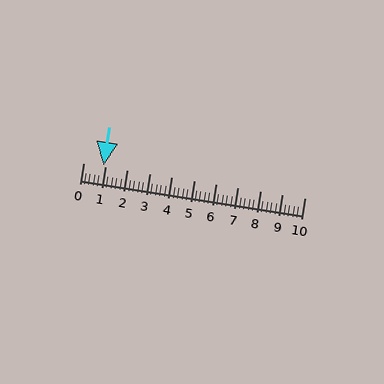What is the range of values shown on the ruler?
The ruler shows values from 0 to 10.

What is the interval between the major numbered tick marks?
The major tick marks are spaced 1 units apart.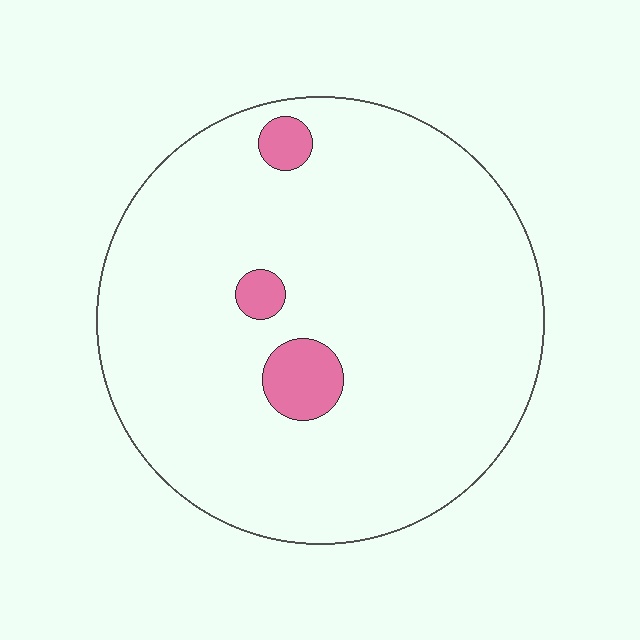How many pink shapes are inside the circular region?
3.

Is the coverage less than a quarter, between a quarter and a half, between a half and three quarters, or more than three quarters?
Less than a quarter.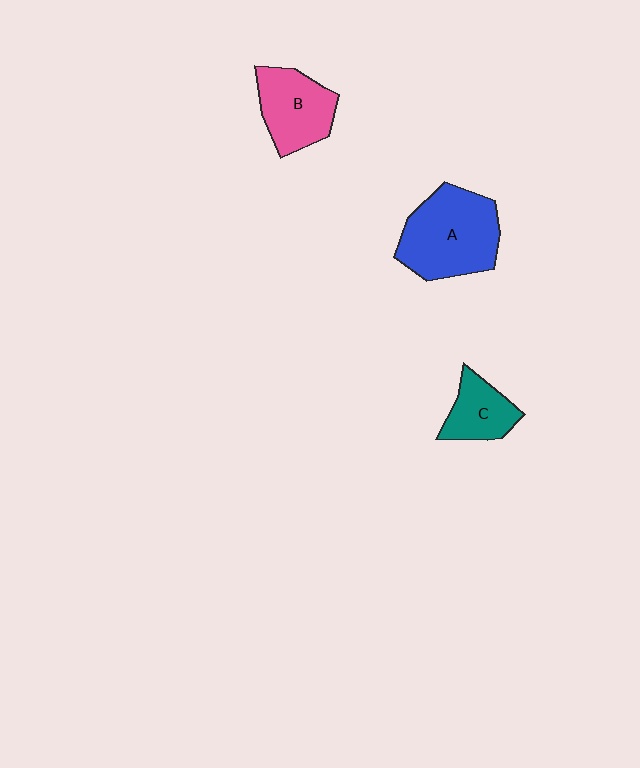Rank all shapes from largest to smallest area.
From largest to smallest: A (blue), B (pink), C (teal).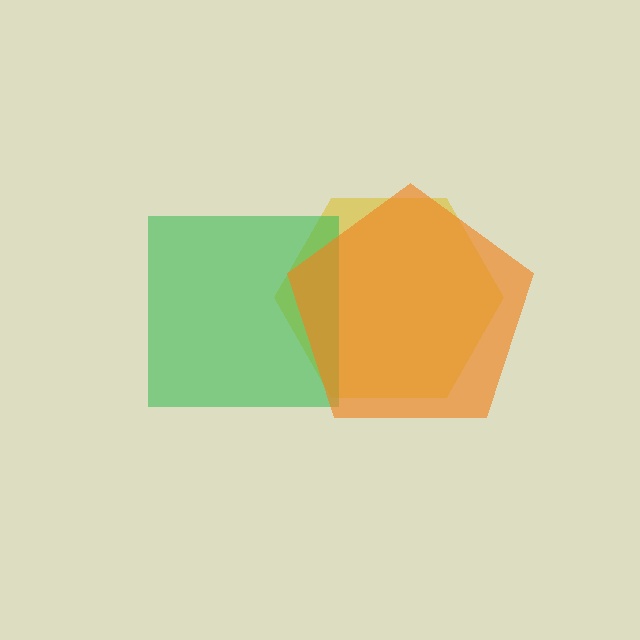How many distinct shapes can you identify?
There are 3 distinct shapes: a yellow hexagon, a green square, an orange pentagon.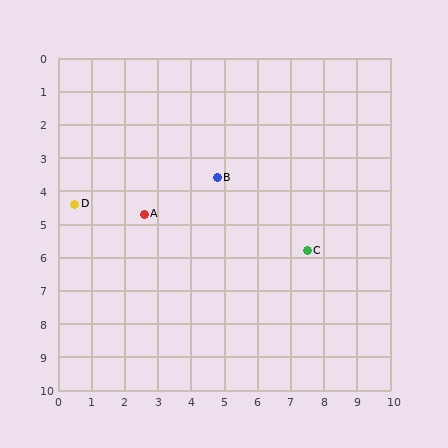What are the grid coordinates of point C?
Point C is at approximately (7.5, 5.8).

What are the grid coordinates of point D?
Point D is at approximately (0.5, 4.4).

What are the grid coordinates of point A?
Point A is at approximately (2.6, 4.7).